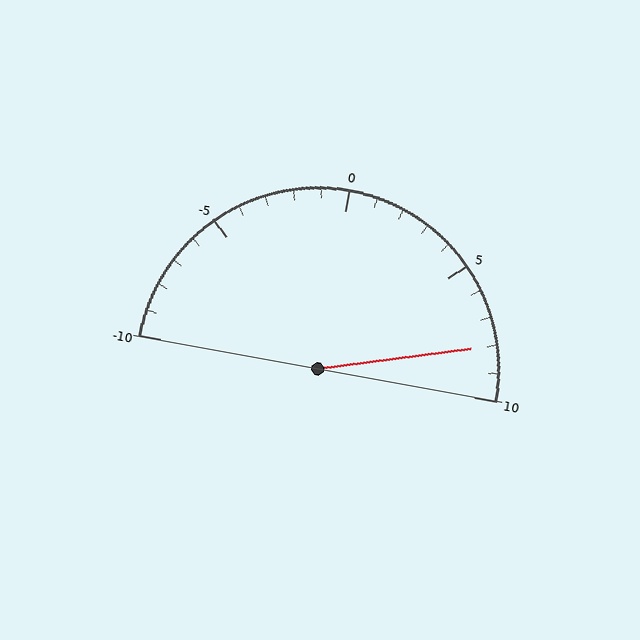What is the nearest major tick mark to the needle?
The nearest major tick mark is 10.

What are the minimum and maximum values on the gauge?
The gauge ranges from -10 to 10.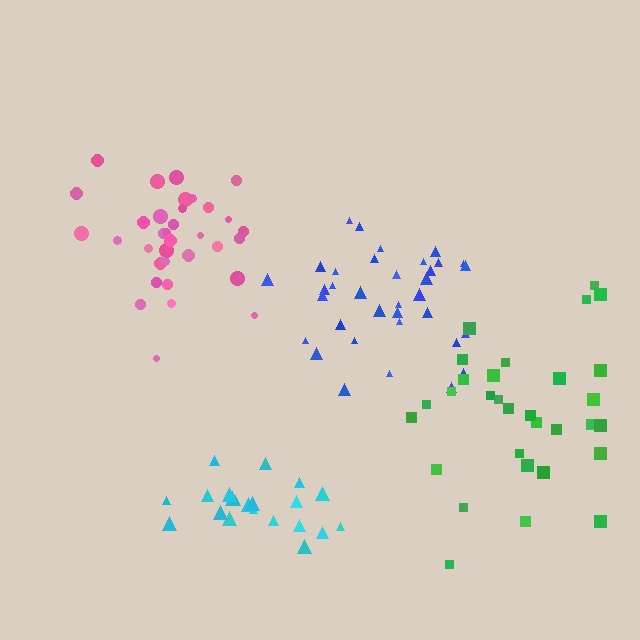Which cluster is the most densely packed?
Pink.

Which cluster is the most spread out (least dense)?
Green.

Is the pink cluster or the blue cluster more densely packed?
Pink.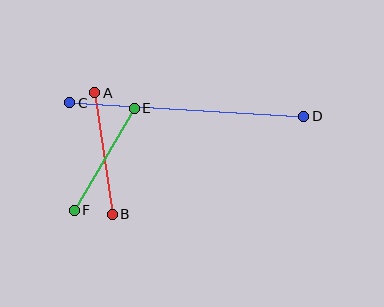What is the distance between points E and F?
The distance is approximately 118 pixels.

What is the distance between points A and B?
The distance is approximately 123 pixels.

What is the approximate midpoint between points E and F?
The midpoint is at approximately (104, 159) pixels.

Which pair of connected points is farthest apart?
Points C and D are farthest apart.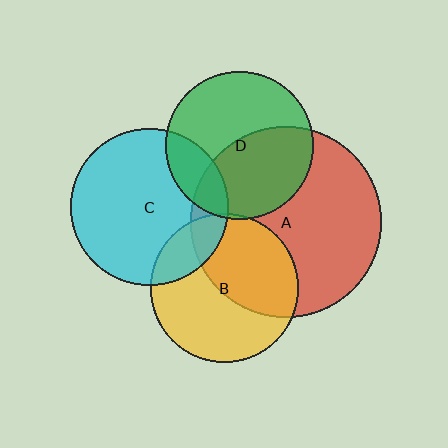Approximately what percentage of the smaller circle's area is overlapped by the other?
Approximately 45%.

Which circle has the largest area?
Circle A (red).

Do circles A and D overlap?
Yes.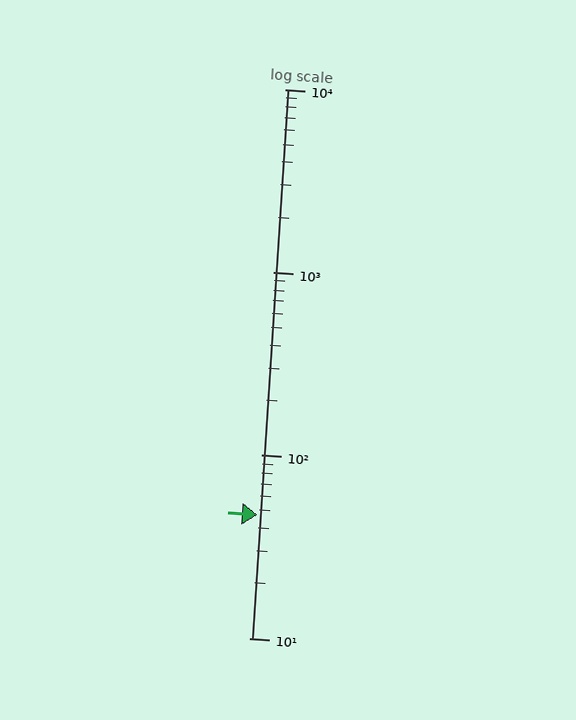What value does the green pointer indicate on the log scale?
The pointer indicates approximately 47.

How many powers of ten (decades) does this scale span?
The scale spans 3 decades, from 10 to 10000.